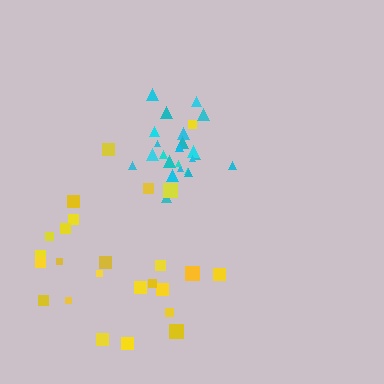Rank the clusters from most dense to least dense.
cyan, yellow.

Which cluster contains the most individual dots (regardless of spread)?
Yellow (26).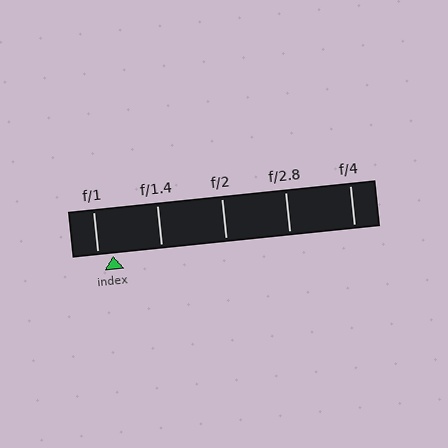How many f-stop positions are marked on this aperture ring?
There are 5 f-stop positions marked.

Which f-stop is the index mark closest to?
The index mark is closest to f/1.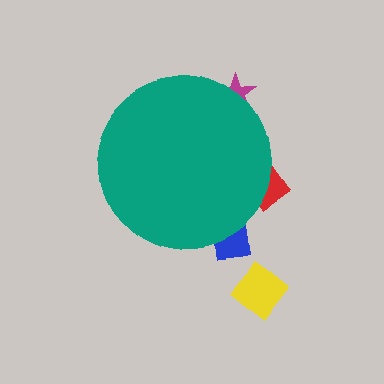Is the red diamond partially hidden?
Yes, the red diamond is partially hidden behind the teal circle.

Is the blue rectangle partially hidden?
Yes, the blue rectangle is partially hidden behind the teal circle.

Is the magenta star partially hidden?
Yes, the magenta star is partially hidden behind the teal circle.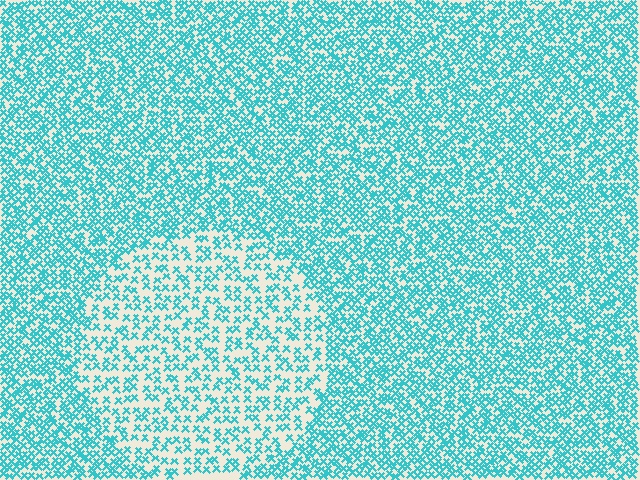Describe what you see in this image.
The image contains small cyan elements arranged at two different densities. A circle-shaped region is visible where the elements are less densely packed than the surrounding area.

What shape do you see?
I see a circle.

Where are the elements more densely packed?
The elements are more densely packed outside the circle boundary.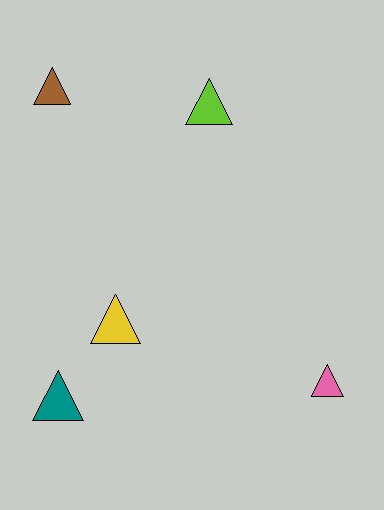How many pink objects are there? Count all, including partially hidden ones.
There is 1 pink object.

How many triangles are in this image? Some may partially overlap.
There are 5 triangles.